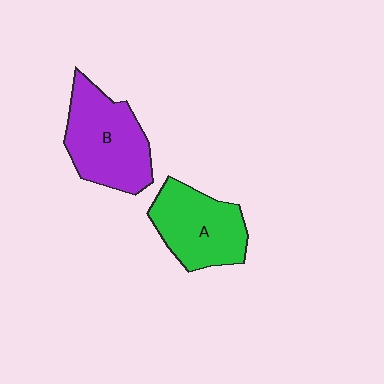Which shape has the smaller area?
Shape A (green).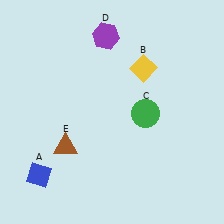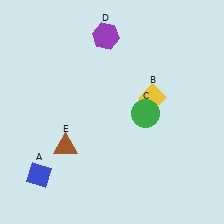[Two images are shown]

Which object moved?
The yellow diamond (B) moved down.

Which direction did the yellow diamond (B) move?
The yellow diamond (B) moved down.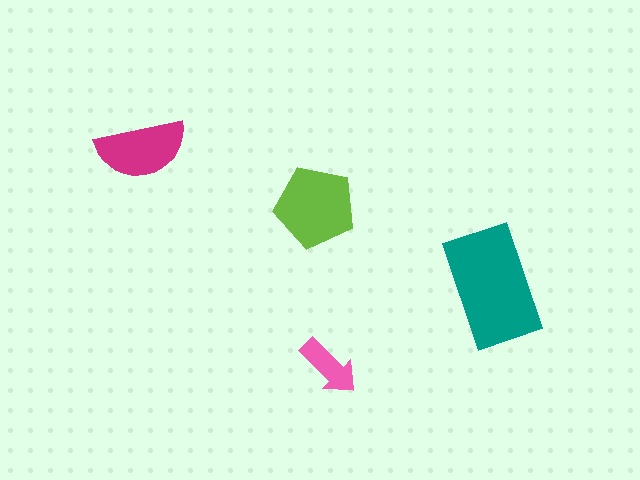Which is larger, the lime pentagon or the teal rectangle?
The teal rectangle.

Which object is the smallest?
The pink arrow.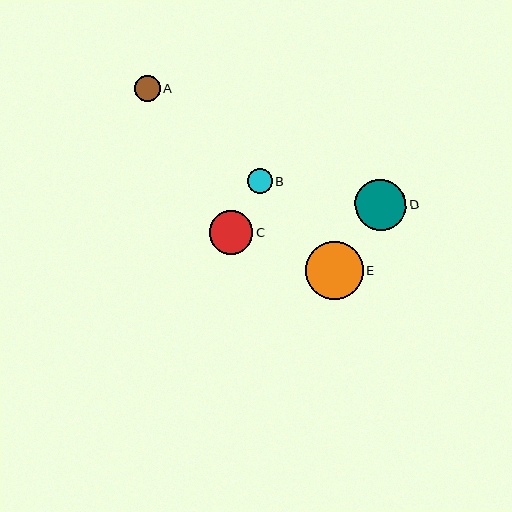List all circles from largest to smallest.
From largest to smallest: E, D, C, A, B.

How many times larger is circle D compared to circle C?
Circle D is approximately 1.2 times the size of circle C.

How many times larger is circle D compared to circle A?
Circle D is approximately 2.0 times the size of circle A.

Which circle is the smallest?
Circle B is the smallest with a size of approximately 24 pixels.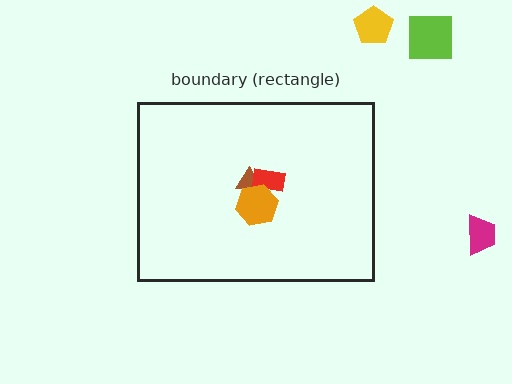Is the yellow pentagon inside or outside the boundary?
Outside.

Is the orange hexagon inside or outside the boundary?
Inside.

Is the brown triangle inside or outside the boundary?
Inside.